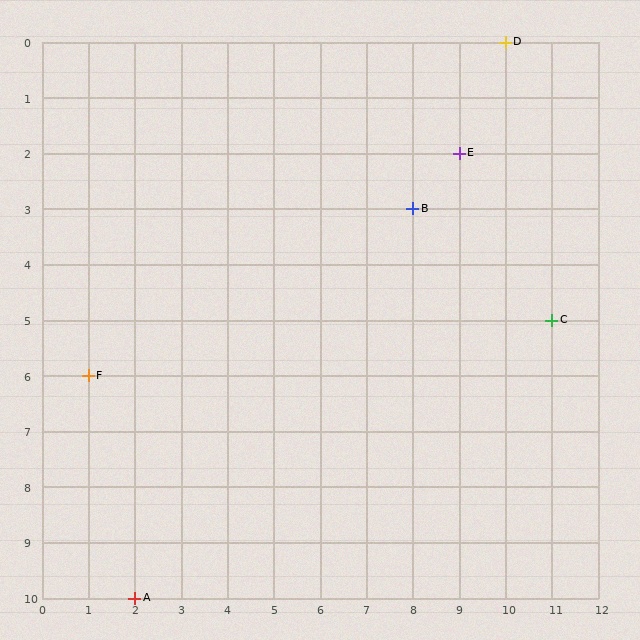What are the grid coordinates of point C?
Point C is at grid coordinates (11, 5).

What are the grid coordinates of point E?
Point E is at grid coordinates (9, 2).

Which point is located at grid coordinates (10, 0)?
Point D is at (10, 0).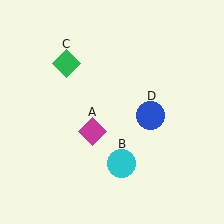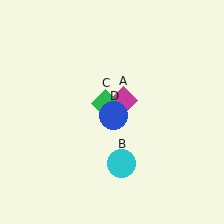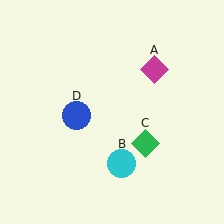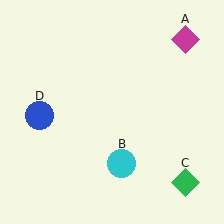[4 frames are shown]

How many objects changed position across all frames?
3 objects changed position: magenta diamond (object A), green diamond (object C), blue circle (object D).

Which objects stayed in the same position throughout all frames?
Cyan circle (object B) remained stationary.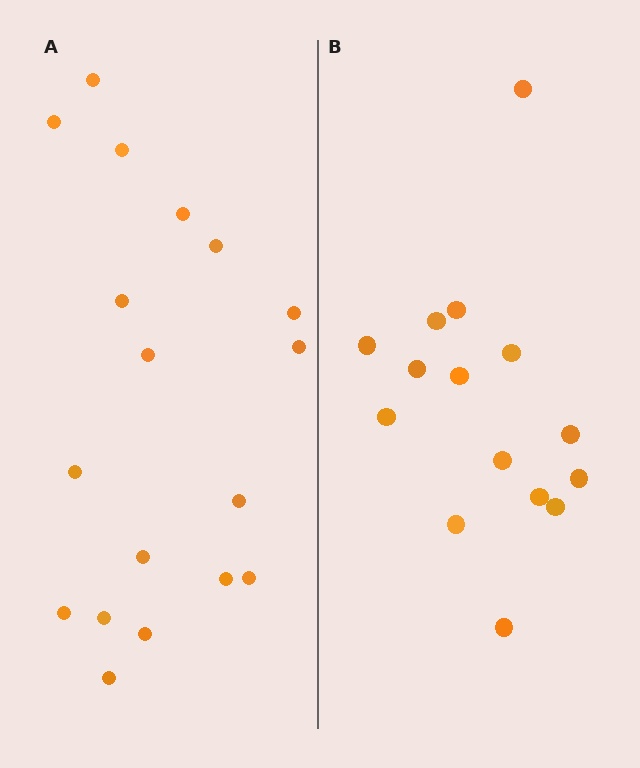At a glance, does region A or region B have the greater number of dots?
Region A (the left region) has more dots.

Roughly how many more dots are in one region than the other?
Region A has just a few more — roughly 2 or 3 more dots than region B.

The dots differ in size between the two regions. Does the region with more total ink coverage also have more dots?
No. Region B has more total ink coverage because its dots are larger, but region A actually contains more individual dots. Total area can be misleading — the number of items is what matters here.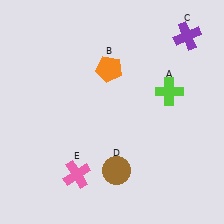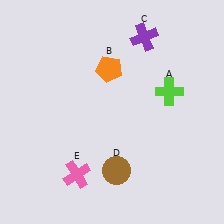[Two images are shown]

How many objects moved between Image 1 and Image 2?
1 object moved between the two images.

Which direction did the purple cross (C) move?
The purple cross (C) moved left.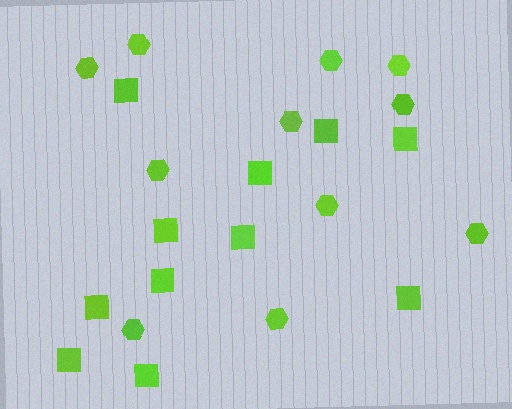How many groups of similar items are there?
There are 2 groups: one group of squares (11) and one group of hexagons (11).